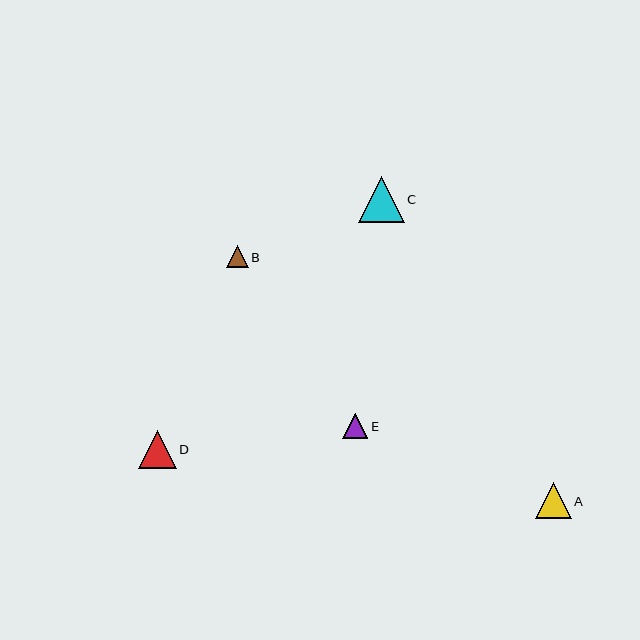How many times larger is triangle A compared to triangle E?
Triangle A is approximately 1.4 times the size of triangle E.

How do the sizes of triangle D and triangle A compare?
Triangle D and triangle A are approximately the same size.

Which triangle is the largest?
Triangle C is the largest with a size of approximately 46 pixels.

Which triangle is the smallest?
Triangle B is the smallest with a size of approximately 22 pixels.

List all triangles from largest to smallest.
From largest to smallest: C, D, A, E, B.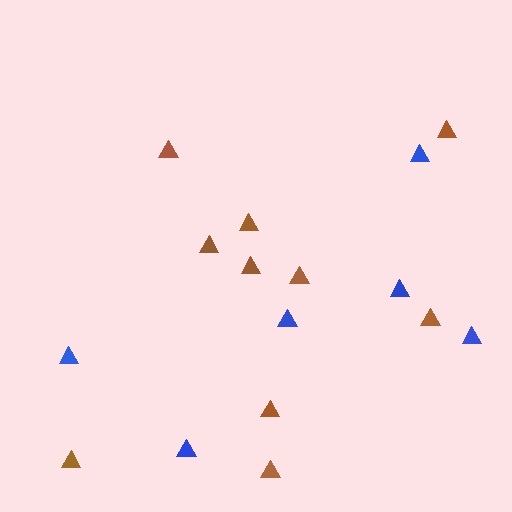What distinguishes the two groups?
There are 2 groups: one group of brown triangles (10) and one group of blue triangles (6).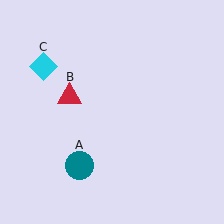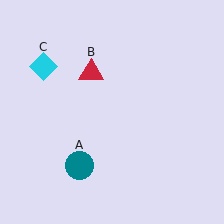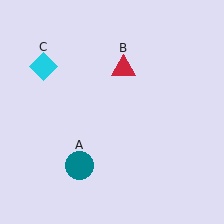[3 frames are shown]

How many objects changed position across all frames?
1 object changed position: red triangle (object B).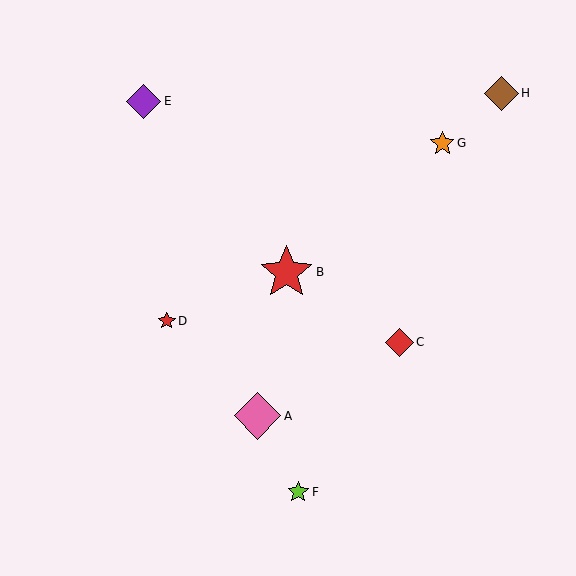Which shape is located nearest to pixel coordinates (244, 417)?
The pink diamond (labeled A) at (258, 416) is nearest to that location.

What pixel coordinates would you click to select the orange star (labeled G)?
Click at (442, 143) to select the orange star G.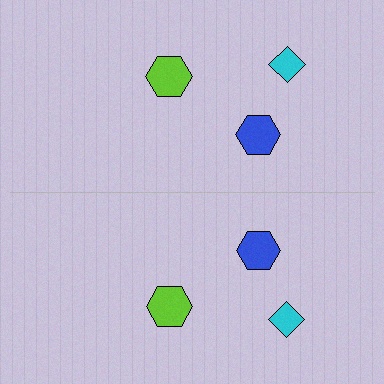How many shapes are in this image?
There are 6 shapes in this image.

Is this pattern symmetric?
Yes, this pattern has bilateral (reflection) symmetry.